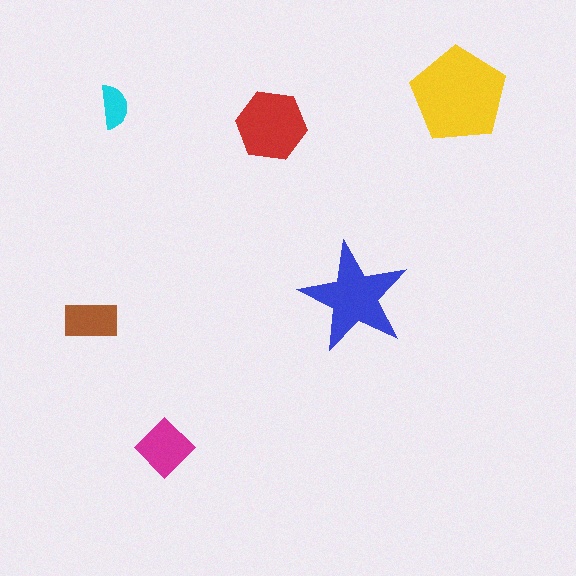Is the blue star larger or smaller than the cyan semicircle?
Larger.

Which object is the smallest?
The cyan semicircle.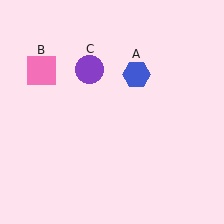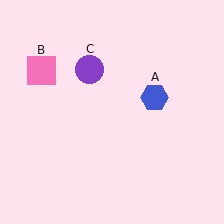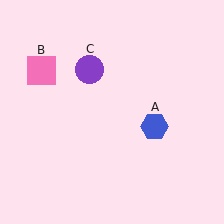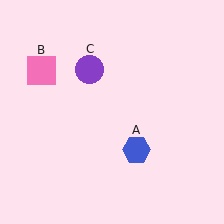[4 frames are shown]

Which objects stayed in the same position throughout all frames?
Pink square (object B) and purple circle (object C) remained stationary.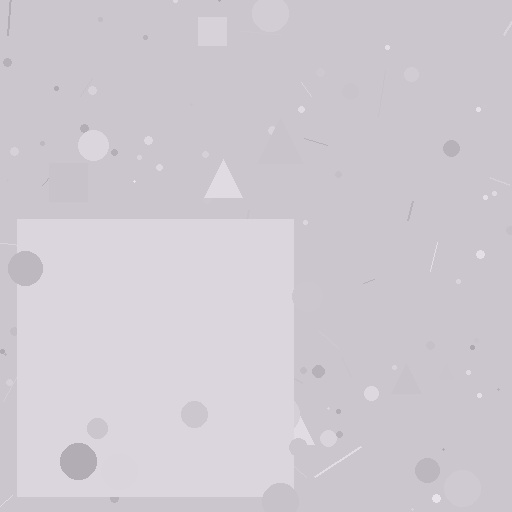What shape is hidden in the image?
A square is hidden in the image.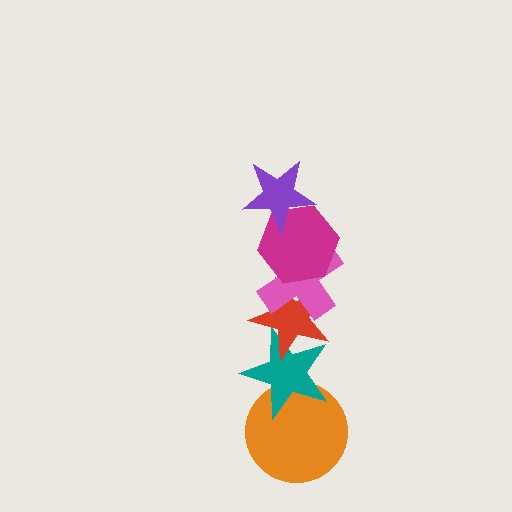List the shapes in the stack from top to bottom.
From top to bottom: the purple star, the magenta hexagon, the pink cross, the red star, the teal star, the orange circle.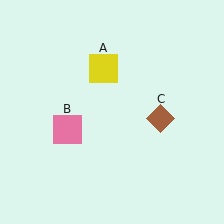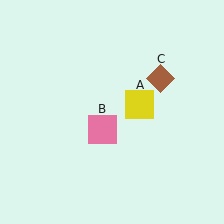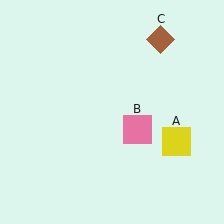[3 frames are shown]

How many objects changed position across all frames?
3 objects changed position: yellow square (object A), pink square (object B), brown diamond (object C).